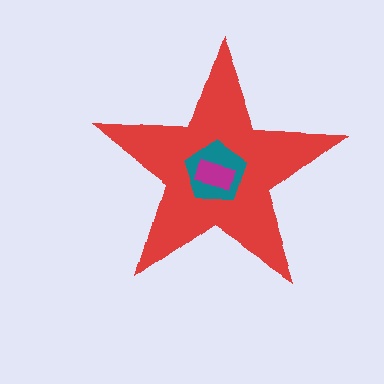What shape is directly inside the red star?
The teal pentagon.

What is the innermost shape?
The magenta rectangle.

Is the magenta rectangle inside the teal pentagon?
Yes.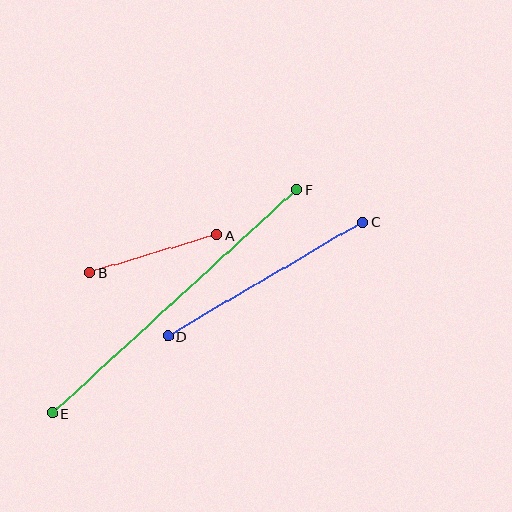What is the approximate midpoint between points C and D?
The midpoint is at approximately (265, 279) pixels.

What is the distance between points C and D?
The distance is approximately 225 pixels.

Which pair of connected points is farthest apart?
Points E and F are farthest apart.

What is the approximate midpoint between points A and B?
The midpoint is at approximately (153, 254) pixels.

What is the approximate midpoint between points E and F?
The midpoint is at approximately (175, 301) pixels.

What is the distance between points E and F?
The distance is approximately 332 pixels.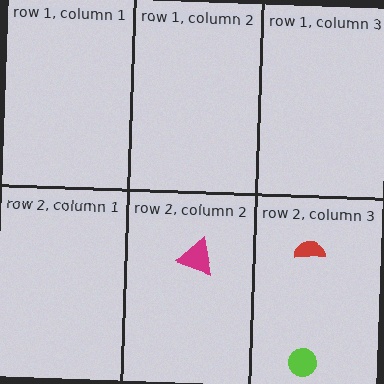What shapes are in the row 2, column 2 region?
The magenta triangle.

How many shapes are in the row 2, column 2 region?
1.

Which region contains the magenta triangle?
The row 2, column 2 region.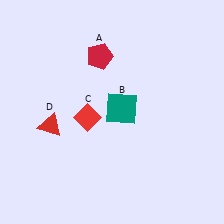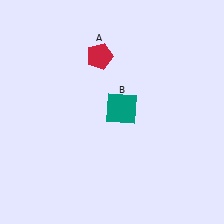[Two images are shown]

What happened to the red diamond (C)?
The red diamond (C) was removed in Image 2. It was in the bottom-left area of Image 1.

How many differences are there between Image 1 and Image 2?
There are 2 differences between the two images.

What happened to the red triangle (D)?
The red triangle (D) was removed in Image 2. It was in the bottom-left area of Image 1.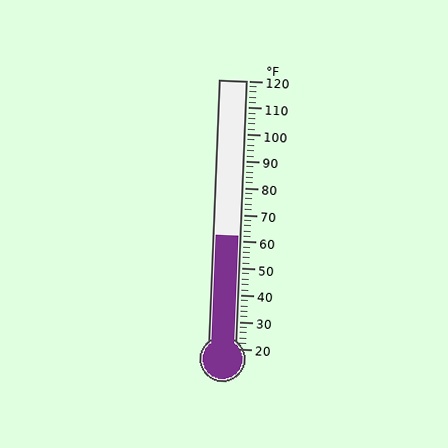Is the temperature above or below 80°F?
The temperature is below 80°F.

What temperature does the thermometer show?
The thermometer shows approximately 62°F.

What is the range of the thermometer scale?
The thermometer scale ranges from 20°F to 120°F.